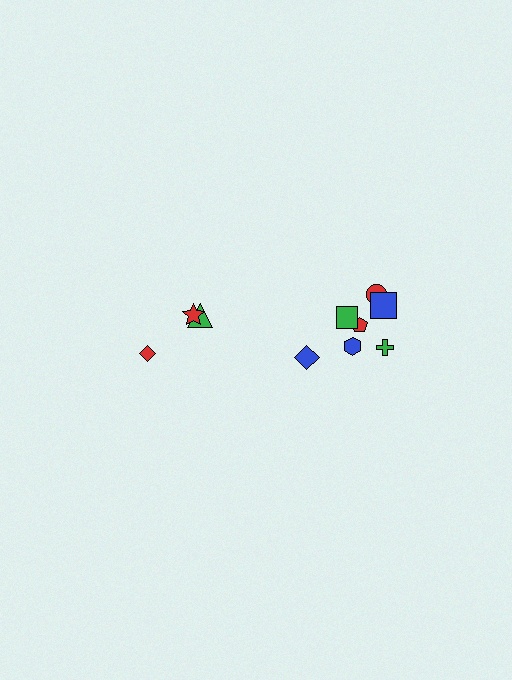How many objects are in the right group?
There are 7 objects.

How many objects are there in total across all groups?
There are 10 objects.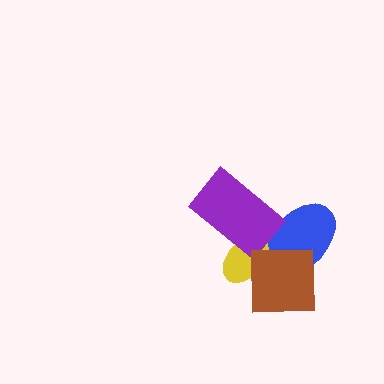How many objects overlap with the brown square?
2 objects overlap with the brown square.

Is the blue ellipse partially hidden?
Yes, it is partially covered by another shape.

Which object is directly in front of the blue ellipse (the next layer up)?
The yellow ellipse is directly in front of the blue ellipse.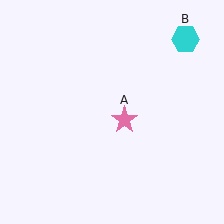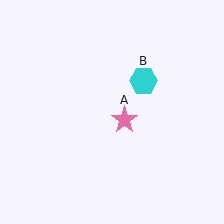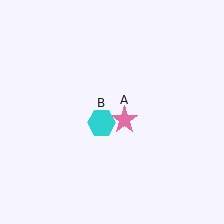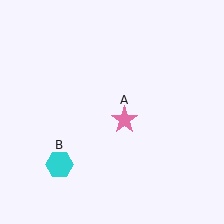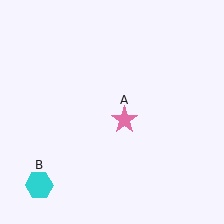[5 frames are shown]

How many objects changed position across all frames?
1 object changed position: cyan hexagon (object B).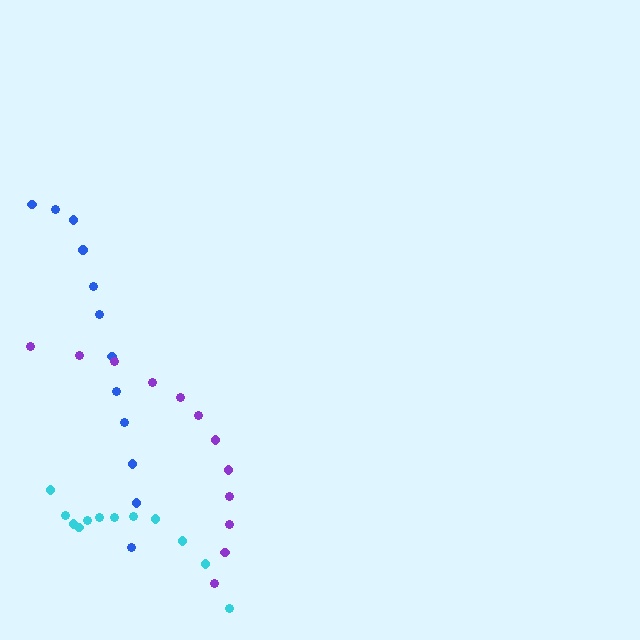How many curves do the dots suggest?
There are 3 distinct paths.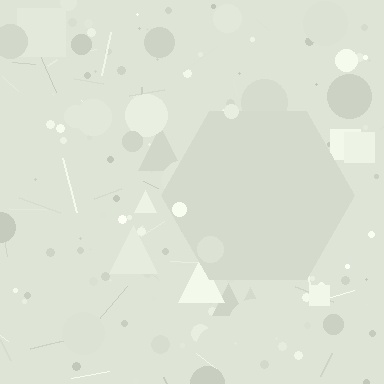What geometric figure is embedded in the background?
A hexagon is embedded in the background.